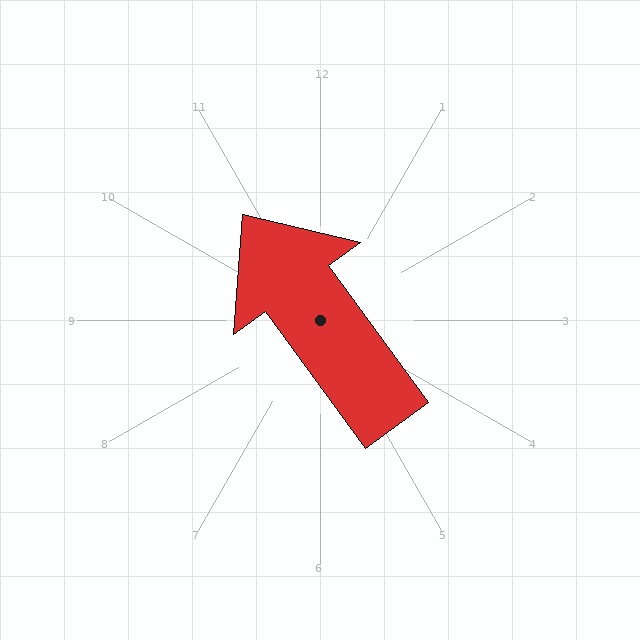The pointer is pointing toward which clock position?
Roughly 11 o'clock.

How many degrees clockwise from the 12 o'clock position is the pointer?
Approximately 324 degrees.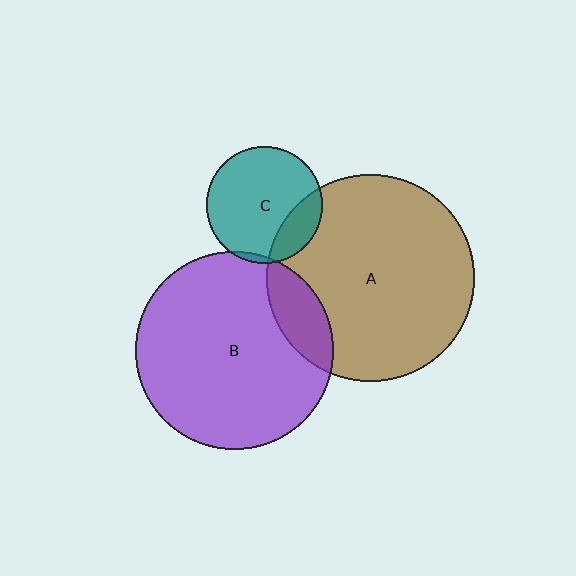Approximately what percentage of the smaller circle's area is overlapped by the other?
Approximately 5%.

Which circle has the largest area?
Circle A (brown).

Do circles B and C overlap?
Yes.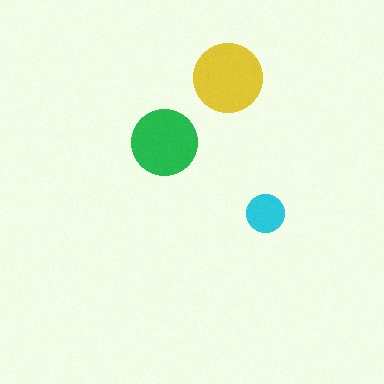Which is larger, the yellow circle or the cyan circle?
The yellow one.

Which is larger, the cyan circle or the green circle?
The green one.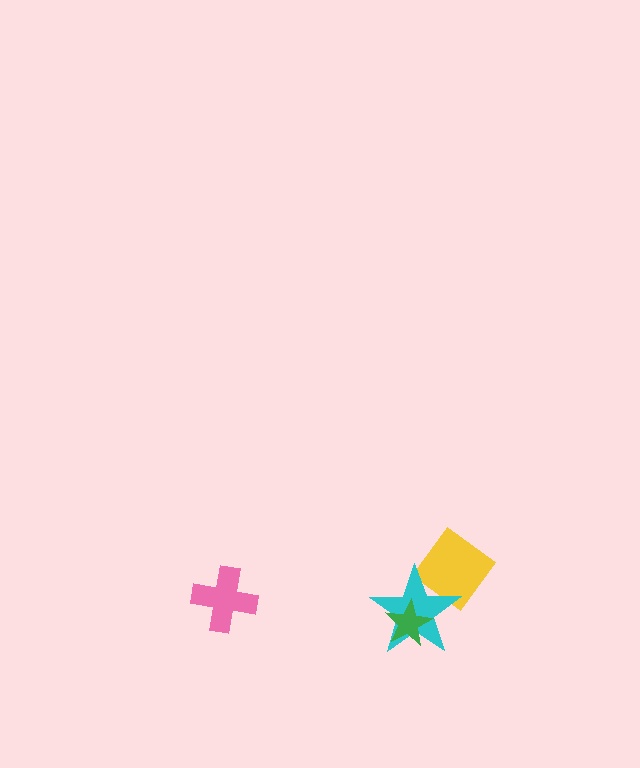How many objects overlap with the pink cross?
0 objects overlap with the pink cross.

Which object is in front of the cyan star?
The green star is in front of the cyan star.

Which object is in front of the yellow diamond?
The cyan star is in front of the yellow diamond.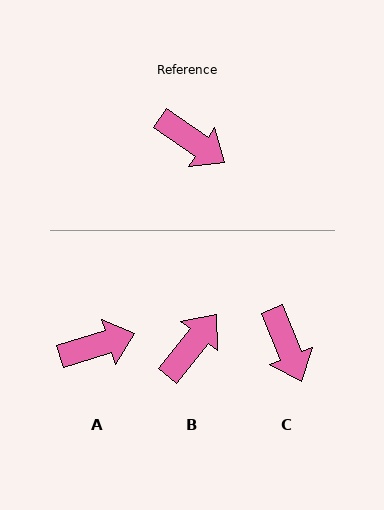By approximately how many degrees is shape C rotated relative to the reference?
Approximately 34 degrees clockwise.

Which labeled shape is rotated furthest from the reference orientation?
B, about 86 degrees away.